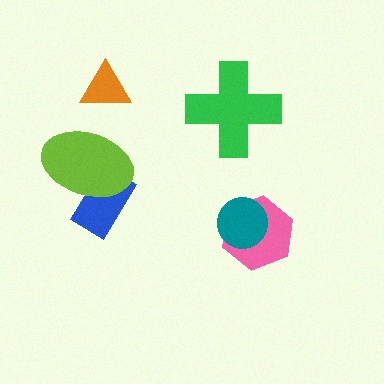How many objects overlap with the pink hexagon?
1 object overlaps with the pink hexagon.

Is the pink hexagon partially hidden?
Yes, it is partially covered by another shape.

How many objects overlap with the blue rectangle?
1 object overlaps with the blue rectangle.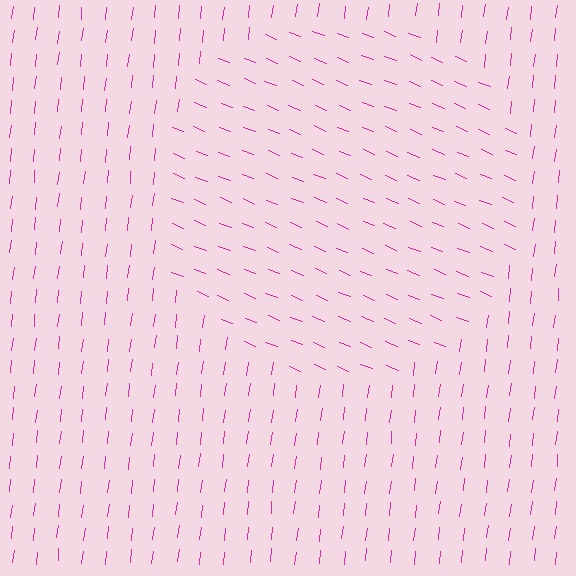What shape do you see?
I see a circle.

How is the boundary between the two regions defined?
The boundary is defined purely by a change in line orientation (approximately 74 degrees difference). All lines are the same color and thickness.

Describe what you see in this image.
The image is filled with small magenta line segments. A circle region in the image has lines oriented differently from the surrounding lines, creating a visible texture boundary.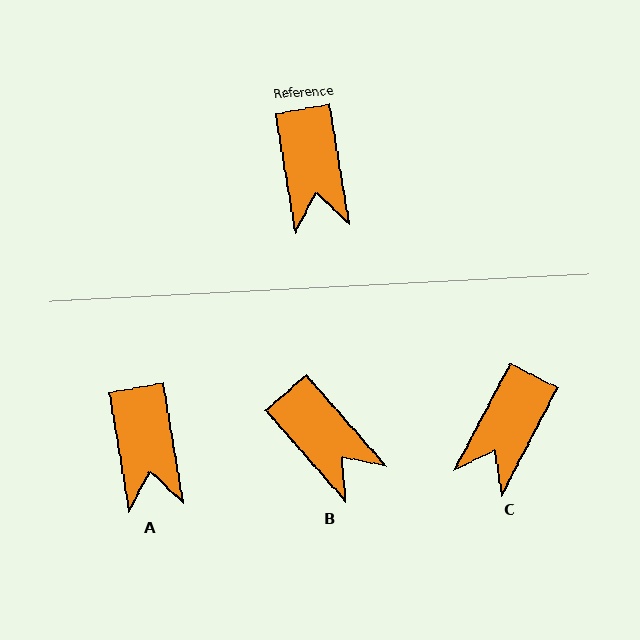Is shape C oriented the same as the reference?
No, it is off by about 37 degrees.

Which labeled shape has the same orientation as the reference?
A.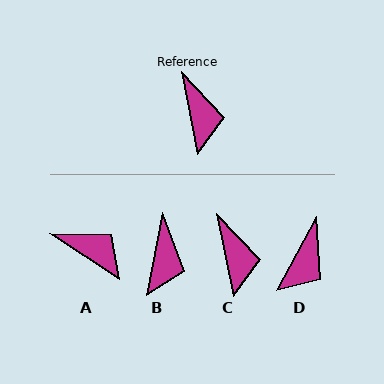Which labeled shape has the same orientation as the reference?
C.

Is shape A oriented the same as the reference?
No, it is off by about 45 degrees.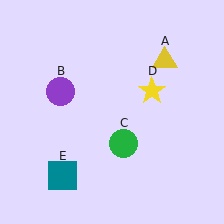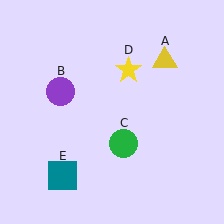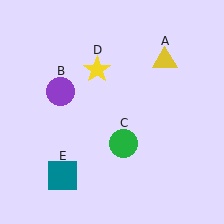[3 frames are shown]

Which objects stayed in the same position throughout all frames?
Yellow triangle (object A) and purple circle (object B) and green circle (object C) and teal square (object E) remained stationary.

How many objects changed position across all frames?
1 object changed position: yellow star (object D).